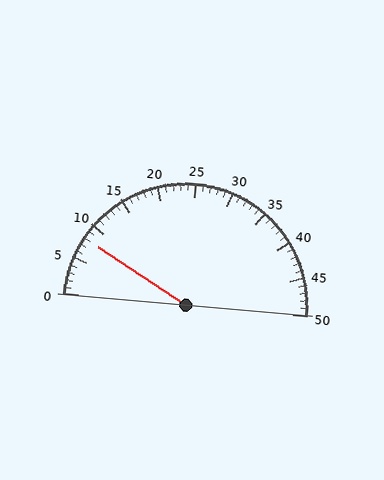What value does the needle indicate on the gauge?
The needle indicates approximately 8.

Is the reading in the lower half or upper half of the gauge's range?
The reading is in the lower half of the range (0 to 50).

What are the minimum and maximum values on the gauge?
The gauge ranges from 0 to 50.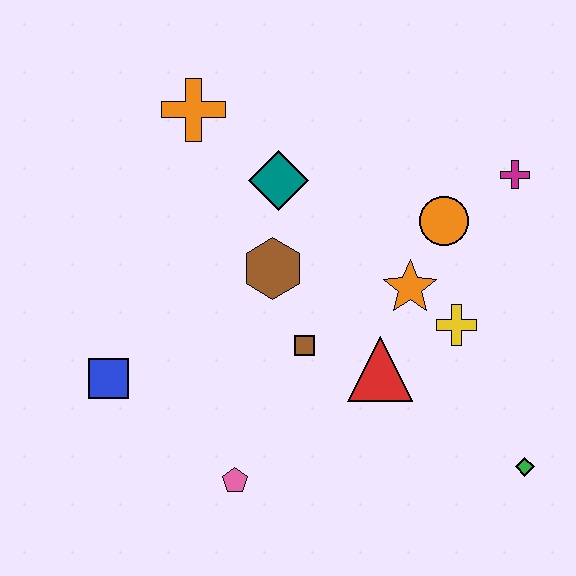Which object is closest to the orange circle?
The orange star is closest to the orange circle.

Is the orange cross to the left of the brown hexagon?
Yes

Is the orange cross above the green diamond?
Yes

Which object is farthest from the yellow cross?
The blue square is farthest from the yellow cross.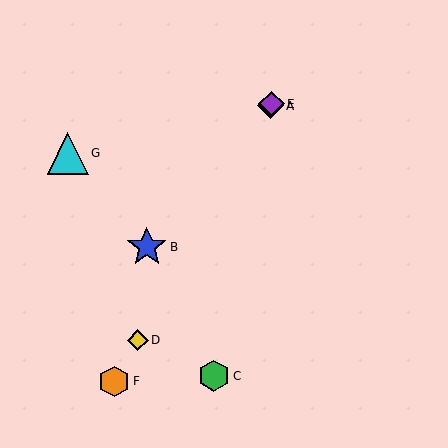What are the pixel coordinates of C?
Object C is at (214, 376).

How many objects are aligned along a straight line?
4 objects (A, D, E, F) are aligned along a straight line.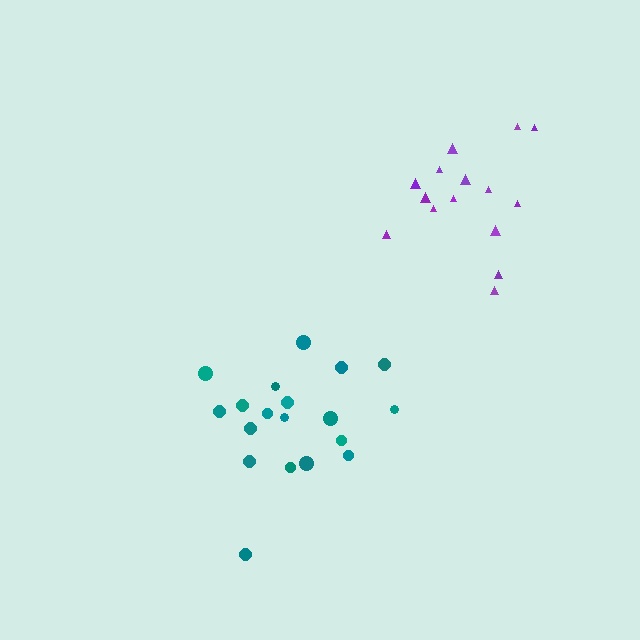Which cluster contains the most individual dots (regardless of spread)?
Teal (19).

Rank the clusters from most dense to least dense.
teal, purple.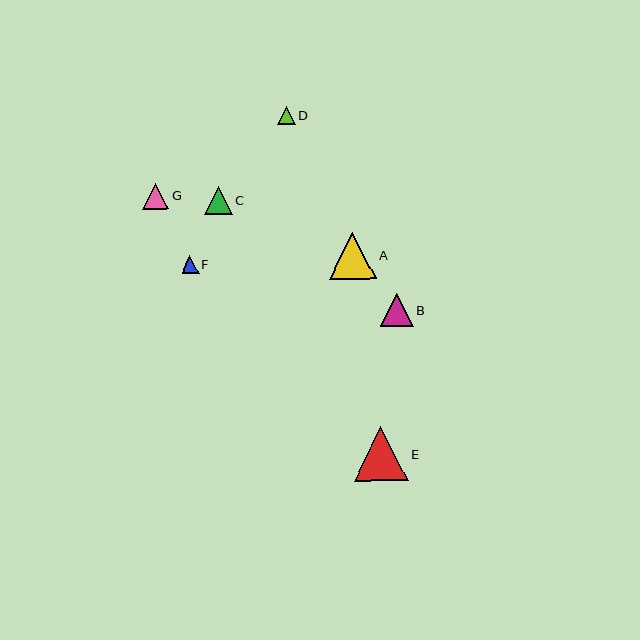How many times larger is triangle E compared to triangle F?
Triangle E is approximately 3.1 times the size of triangle F.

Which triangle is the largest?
Triangle E is the largest with a size of approximately 54 pixels.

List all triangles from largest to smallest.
From largest to smallest: E, A, B, C, G, D, F.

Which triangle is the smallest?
Triangle F is the smallest with a size of approximately 17 pixels.